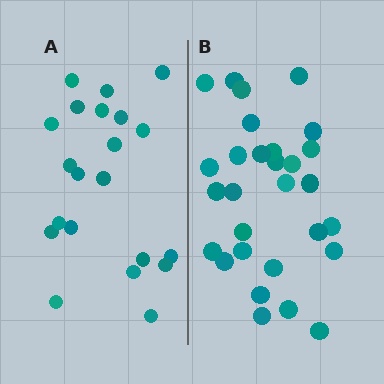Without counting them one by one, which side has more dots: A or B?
Region B (the right region) has more dots.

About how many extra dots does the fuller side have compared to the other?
Region B has roughly 8 or so more dots than region A.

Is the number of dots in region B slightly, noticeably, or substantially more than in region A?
Region B has noticeably more, but not dramatically so. The ratio is roughly 1.4 to 1.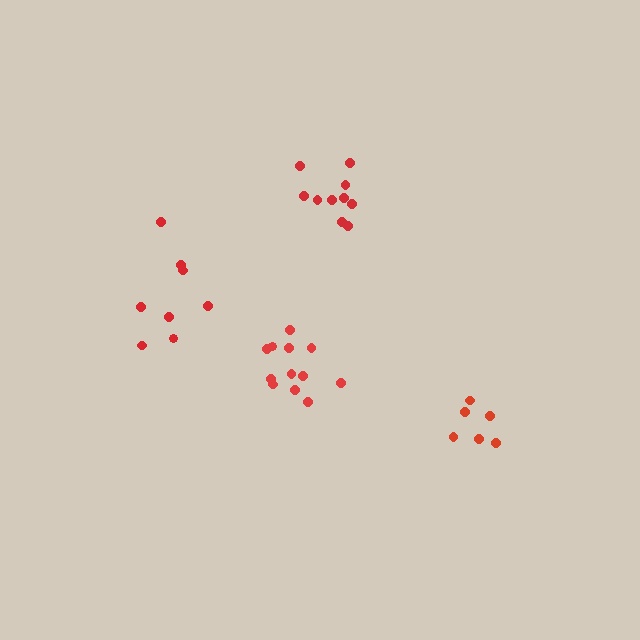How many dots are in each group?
Group 1: 8 dots, Group 2: 6 dots, Group 3: 10 dots, Group 4: 12 dots (36 total).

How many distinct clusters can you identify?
There are 4 distinct clusters.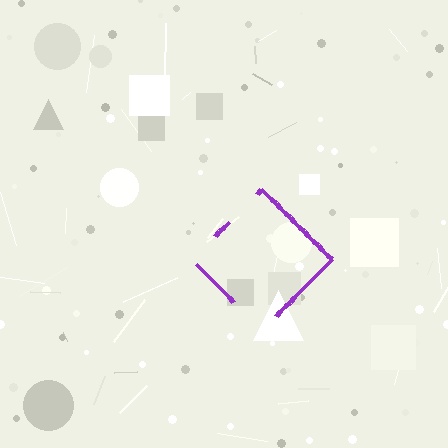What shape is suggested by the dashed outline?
The dashed outline suggests a diamond.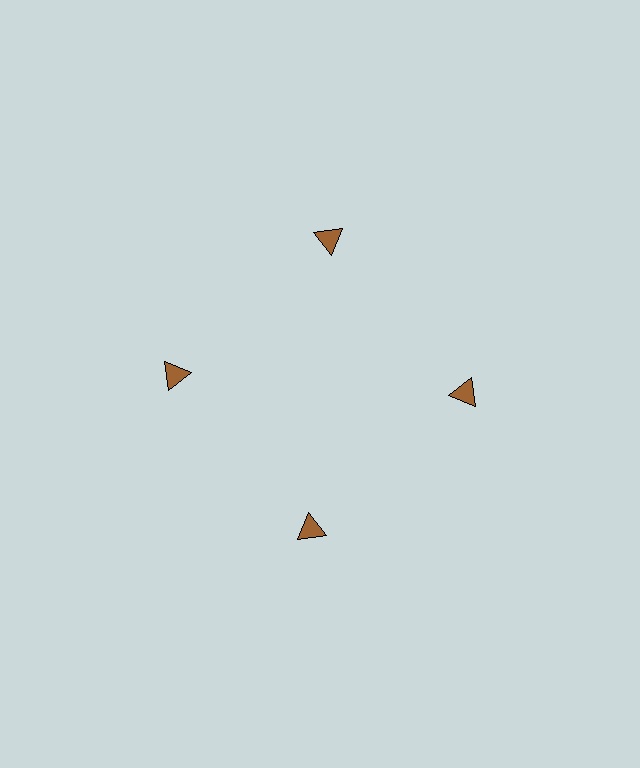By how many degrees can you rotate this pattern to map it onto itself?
The pattern maps onto itself every 90 degrees of rotation.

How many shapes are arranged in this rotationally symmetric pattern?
There are 4 shapes, arranged in 4 groups of 1.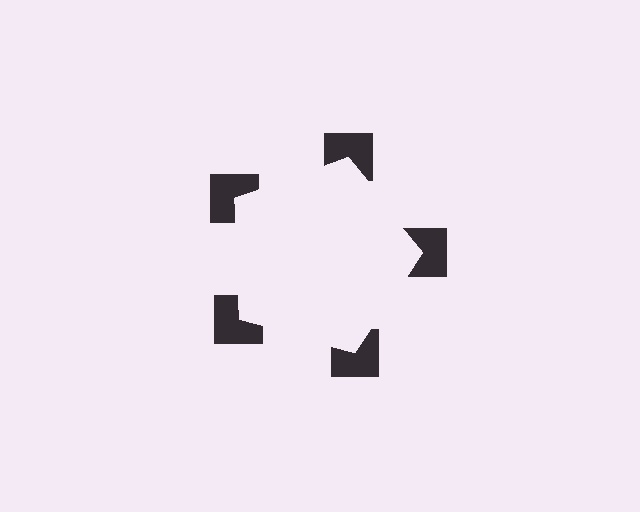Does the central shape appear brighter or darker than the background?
It typically appears slightly brighter than the background, even though no actual brightness change is drawn.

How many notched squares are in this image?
There are 5 — one at each vertex of the illusory pentagon.